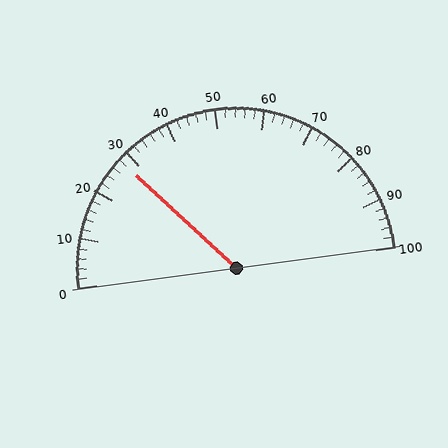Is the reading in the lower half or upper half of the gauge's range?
The reading is in the lower half of the range (0 to 100).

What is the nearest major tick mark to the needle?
The nearest major tick mark is 30.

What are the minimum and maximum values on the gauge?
The gauge ranges from 0 to 100.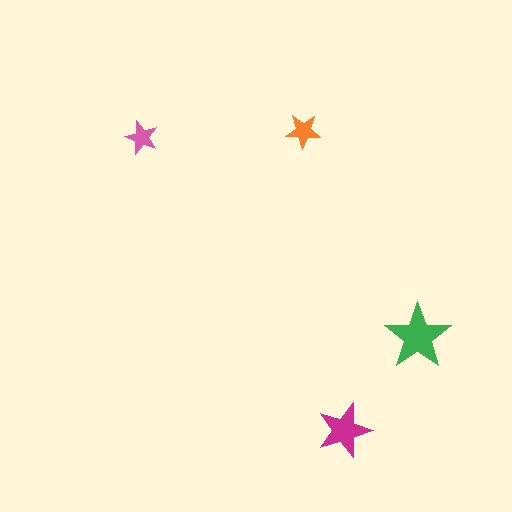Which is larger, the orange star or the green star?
The green one.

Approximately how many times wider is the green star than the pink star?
About 2 times wider.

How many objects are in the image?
There are 4 objects in the image.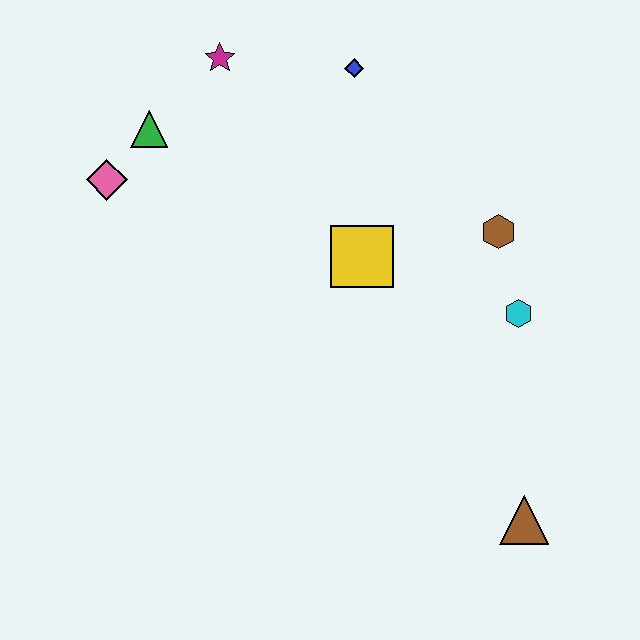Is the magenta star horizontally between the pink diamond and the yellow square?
Yes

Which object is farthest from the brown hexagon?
The pink diamond is farthest from the brown hexagon.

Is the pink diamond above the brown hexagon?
Yes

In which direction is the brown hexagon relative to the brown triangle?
The brown hexagon is above the brown triangle.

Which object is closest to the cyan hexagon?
The brown hexagon is closest to the cyan hexagon.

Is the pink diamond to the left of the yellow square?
Yes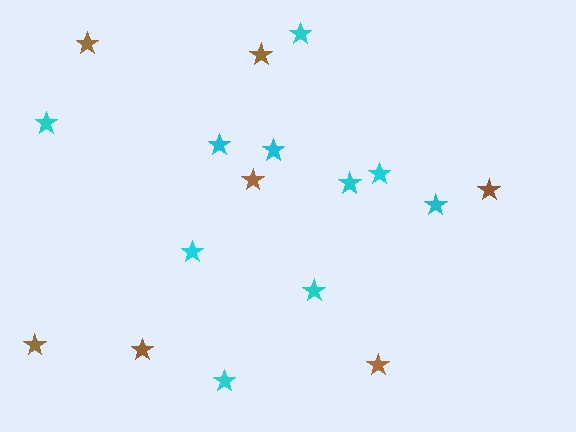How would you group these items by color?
There are 2 groups: one group of cyan stars (10) and one group of brown stars (7).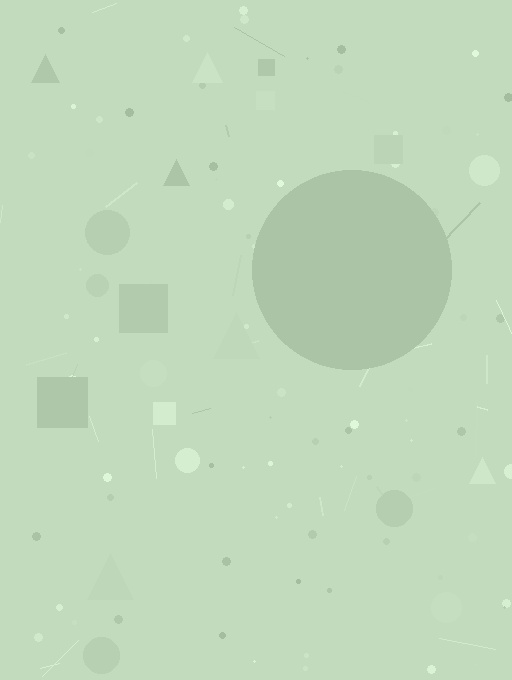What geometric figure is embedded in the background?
A circle is embedded in the background.